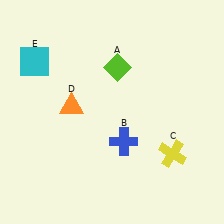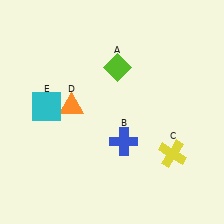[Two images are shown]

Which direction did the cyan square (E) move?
The cyan square (E) moved down.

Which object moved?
The cyan square (E) moved down.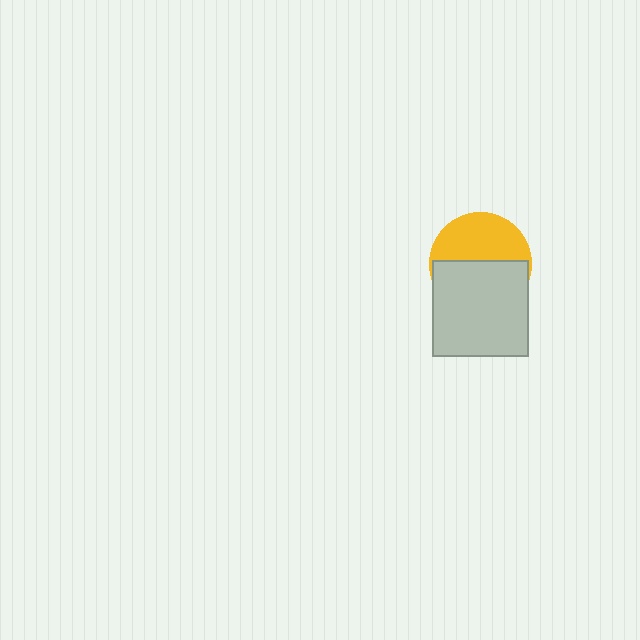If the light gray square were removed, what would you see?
You would see the complete yellow circle.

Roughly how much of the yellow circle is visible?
About half of it is visible (roughly 45%).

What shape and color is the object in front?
The object in front is a light gray square.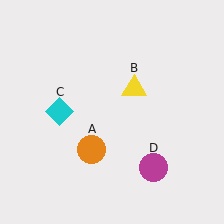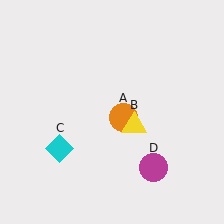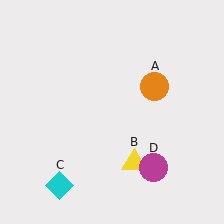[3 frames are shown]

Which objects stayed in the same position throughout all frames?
Magenta circle (object D) remained stationary.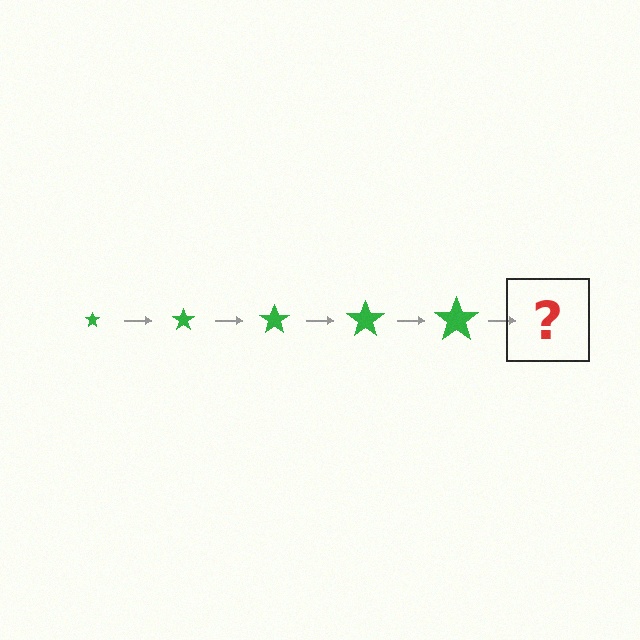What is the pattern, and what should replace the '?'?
The pattern is that the star gets progressively larger each step. The '?' should be a green star, larger than the previous one.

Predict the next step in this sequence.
The next step is a green star, larger than the previous one.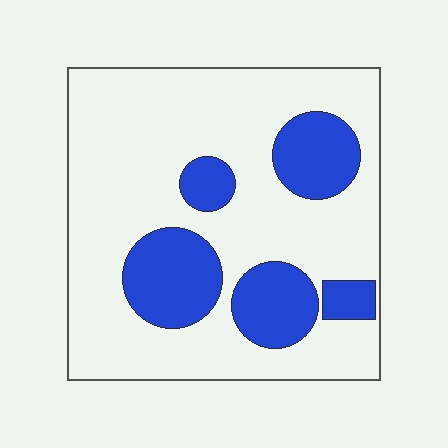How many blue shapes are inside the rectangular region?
5.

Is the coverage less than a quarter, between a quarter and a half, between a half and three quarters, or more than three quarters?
Between a quarter and a half.